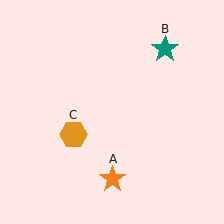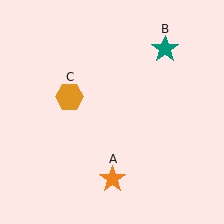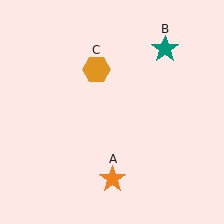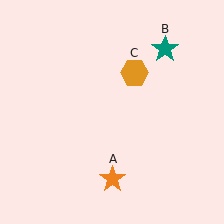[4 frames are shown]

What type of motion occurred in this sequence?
The orange hexagon (object C) rotated clockwise around the center of the scene.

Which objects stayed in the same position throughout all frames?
Orange star (object A) and teal star (object B) remained stationary.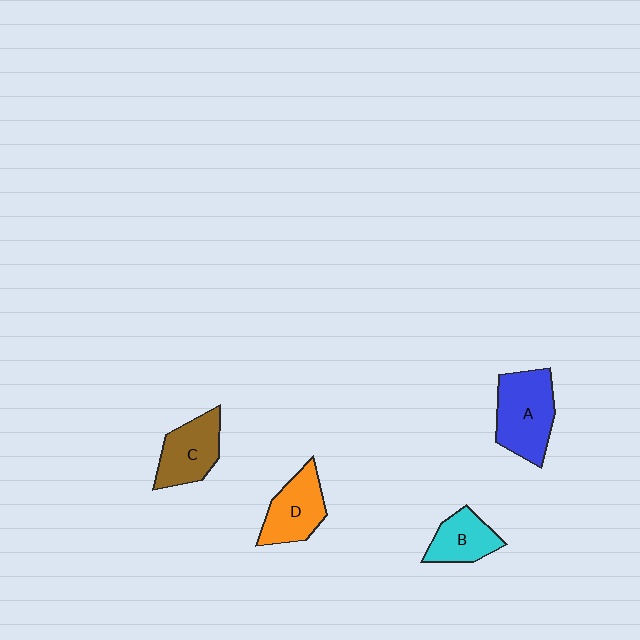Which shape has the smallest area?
Shape B (cyan).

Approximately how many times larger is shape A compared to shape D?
Approximately 1.3 times.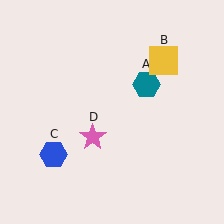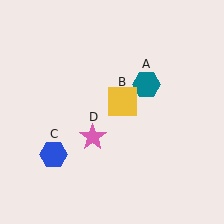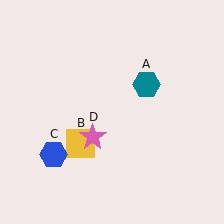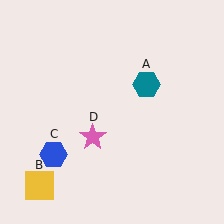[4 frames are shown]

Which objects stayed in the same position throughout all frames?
Teal hexagon (object A) and blue hexagon (object C) and pink star (object D) remained stationary.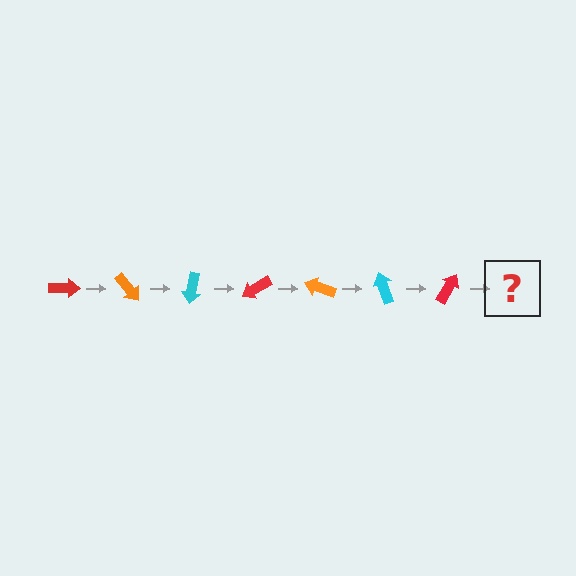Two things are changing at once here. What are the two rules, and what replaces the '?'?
The two rules are that it rotates 50 degrees each step and the color cycles through red, orange, and cyan. The '?' should be an orange arrow, rotated 350 degrees from the start.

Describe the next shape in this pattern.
It should be an orange arrow, rotated 350 degrees from the start.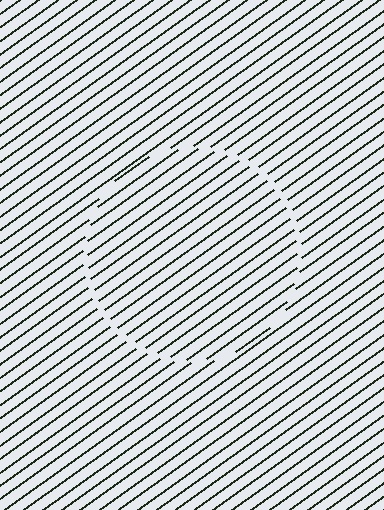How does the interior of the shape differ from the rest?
The interior of the shape contains the same grating, shifted by half a period — the contour is defined by the phase discontinuity where line-ends from the inner and outer gratings abut.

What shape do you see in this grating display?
An illusory circle. The interior of the shape contains the same grating, shifted by half a period — the contour is defined by the phase discontinuity where line-ends from the inner and outer gratings abut.